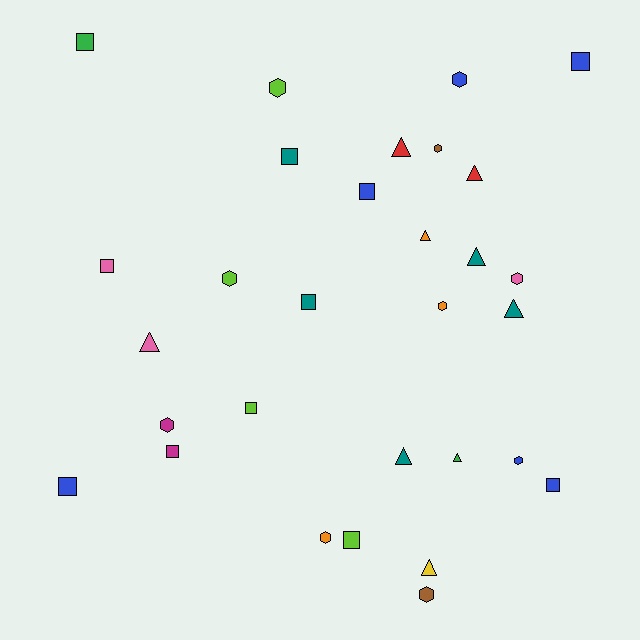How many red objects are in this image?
There are 2 red objects.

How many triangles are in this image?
There are 9 triangles.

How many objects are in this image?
There are 30 objects.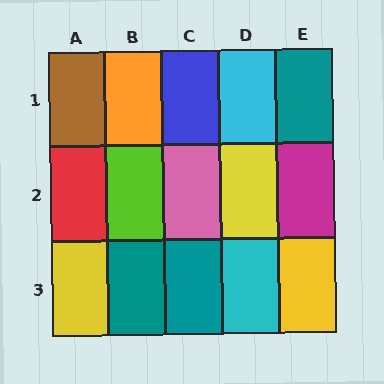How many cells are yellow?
3 cells are yellow.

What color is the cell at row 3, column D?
Cyan.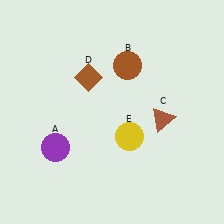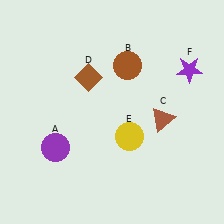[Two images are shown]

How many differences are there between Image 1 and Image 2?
There is 1 difference between the two images.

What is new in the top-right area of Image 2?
A purple star (F) was added in the top-right area of Image 2.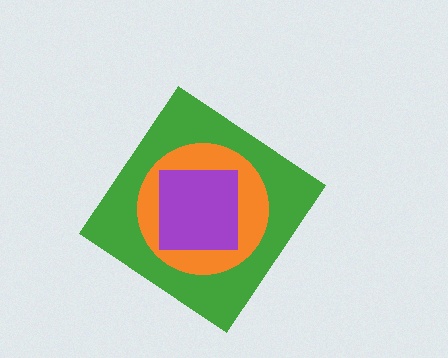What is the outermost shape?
The green diamond.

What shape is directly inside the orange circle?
The purple square.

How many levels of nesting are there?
3.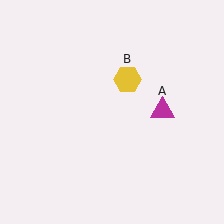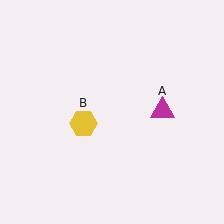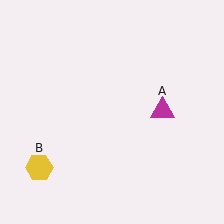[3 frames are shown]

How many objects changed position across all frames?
1 object changed position: yellow hexagon (object B).